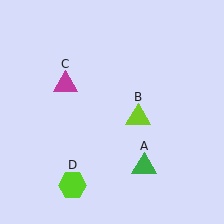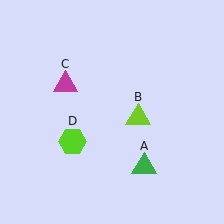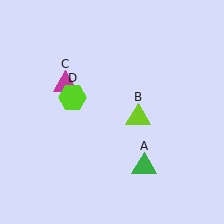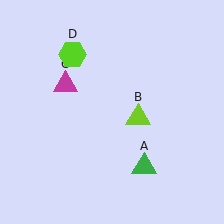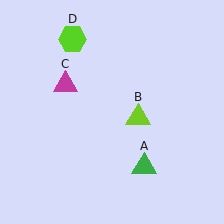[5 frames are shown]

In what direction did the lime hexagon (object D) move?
The lime hexagon (object D) moved up.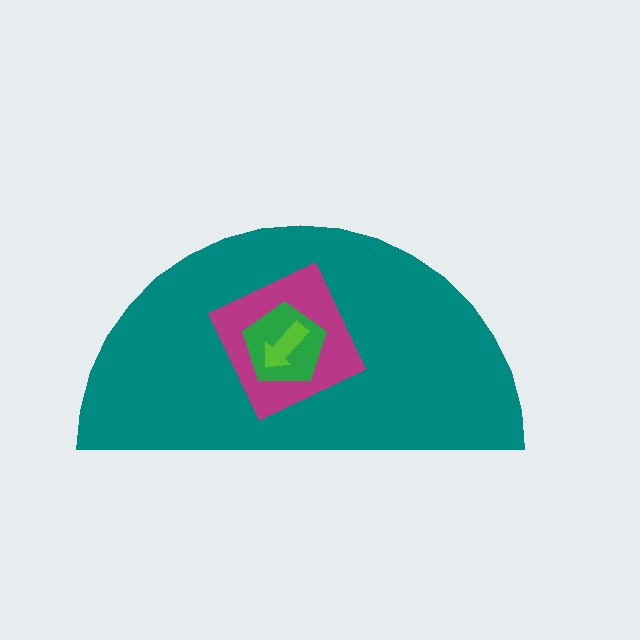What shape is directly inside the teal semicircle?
The magenta square.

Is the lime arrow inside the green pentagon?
Yes.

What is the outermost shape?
The teal semicircle.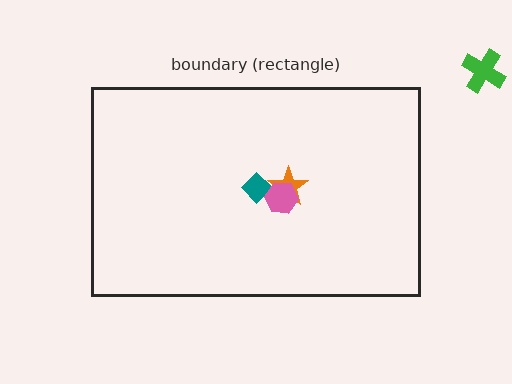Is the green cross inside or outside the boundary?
Outside.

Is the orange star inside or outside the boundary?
Inside.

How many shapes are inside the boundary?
3 inside, 1 outside.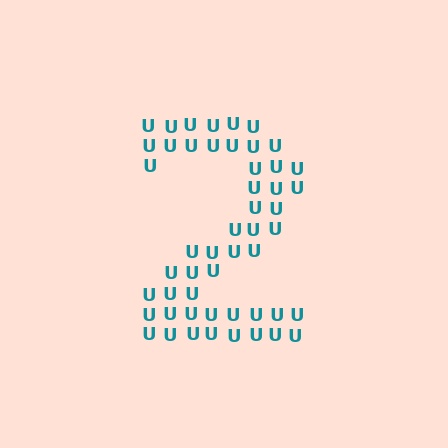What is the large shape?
The large shape is the digit 2.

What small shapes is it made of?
It is made of small letter U's.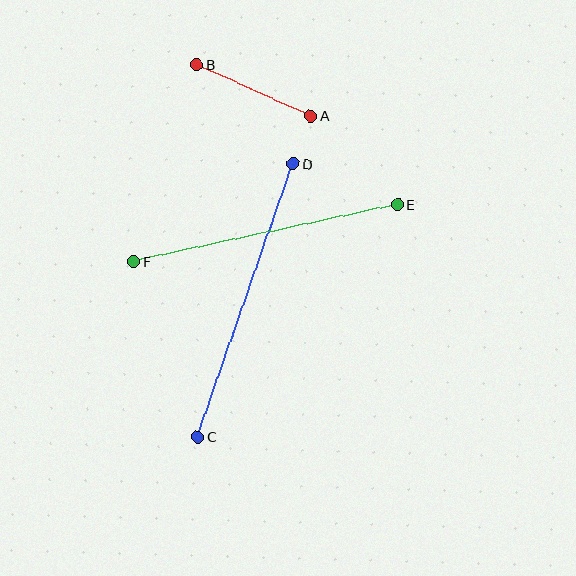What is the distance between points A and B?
The distance is approximately 124 pixels.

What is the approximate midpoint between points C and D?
The midpoint is at approximately (246, 300) pixels.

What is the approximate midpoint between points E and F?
The midpoint is at approximately (266, 233) pixels.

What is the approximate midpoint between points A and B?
The midpoint is at approximately (254, 90) pixels.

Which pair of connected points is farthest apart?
Points C and D are farthest apart.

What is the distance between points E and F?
The distance is approximately 270 pixels.